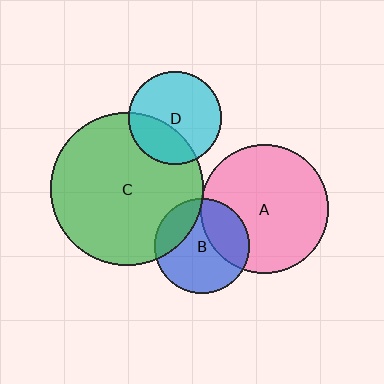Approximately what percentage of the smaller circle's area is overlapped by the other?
Approximately 20%.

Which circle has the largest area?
Circle C (green).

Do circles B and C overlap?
Yes.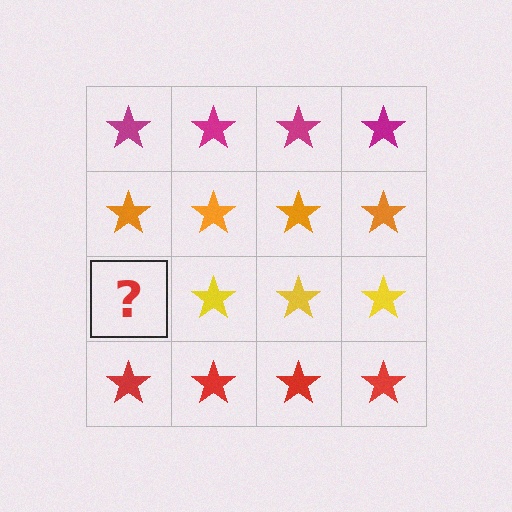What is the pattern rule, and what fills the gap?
The rule is that each row has a consistent color. The gap should be filled with a yellow star.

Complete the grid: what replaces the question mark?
The question mark should be replaced with a yellow star.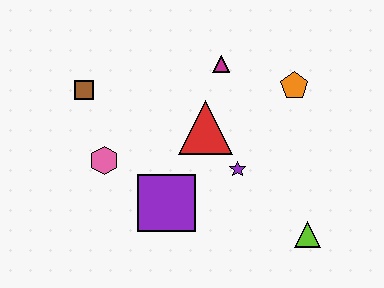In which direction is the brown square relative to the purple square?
The brown square is above the purple square.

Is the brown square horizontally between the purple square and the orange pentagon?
No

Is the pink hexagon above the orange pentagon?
No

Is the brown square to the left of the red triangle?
Yes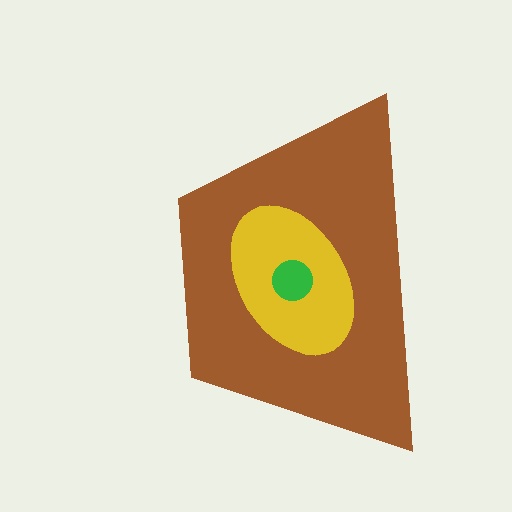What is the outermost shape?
The brown trapezoid.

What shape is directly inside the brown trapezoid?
The yellow ellipse.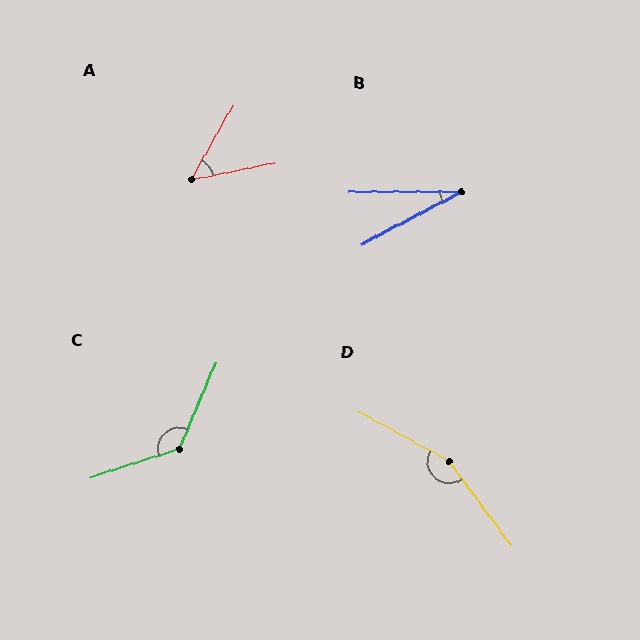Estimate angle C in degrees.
Approximately 131 degrees.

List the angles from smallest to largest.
B (28°), A (49°), C (131°), D (155°).